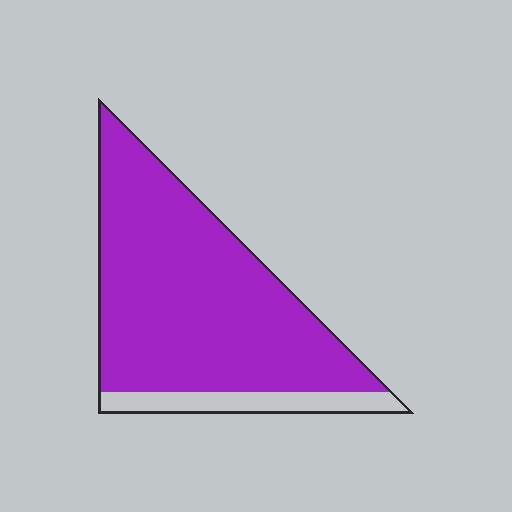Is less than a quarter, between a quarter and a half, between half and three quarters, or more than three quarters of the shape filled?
More than three quarters.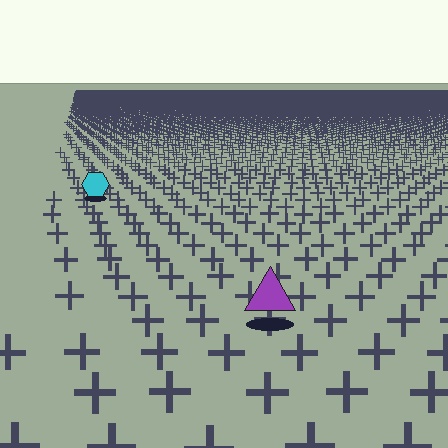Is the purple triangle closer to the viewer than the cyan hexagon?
Yes. The purple triangle is closer — you can tell from the texture gradient: the ground texture is coarser near it.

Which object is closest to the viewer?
The purple triangle is closest. The texture marks near it are larger and more spread out.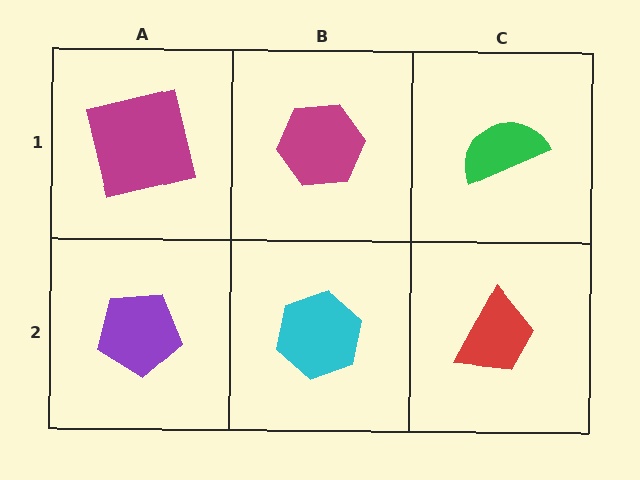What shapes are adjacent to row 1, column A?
A purple pentagon (row 2, column A), a magenta hexagon (row 1, column B).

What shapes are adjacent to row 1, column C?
A red trapezoid (row 2, column C), a magenta hexagon (row 1, column B).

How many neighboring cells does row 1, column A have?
2.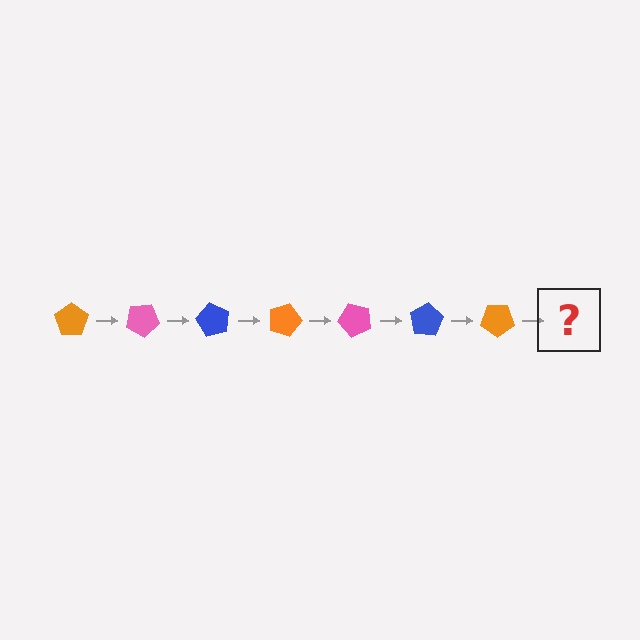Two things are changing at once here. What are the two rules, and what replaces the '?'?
The two rules are that it rotates 30 degrees each step and the color cycles through orange, pink, and blue. The '?' should be a pink pentagon, rotated 210 degrees from the start.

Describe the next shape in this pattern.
It should be a pink pentagon, rotated 210 degrees from the start.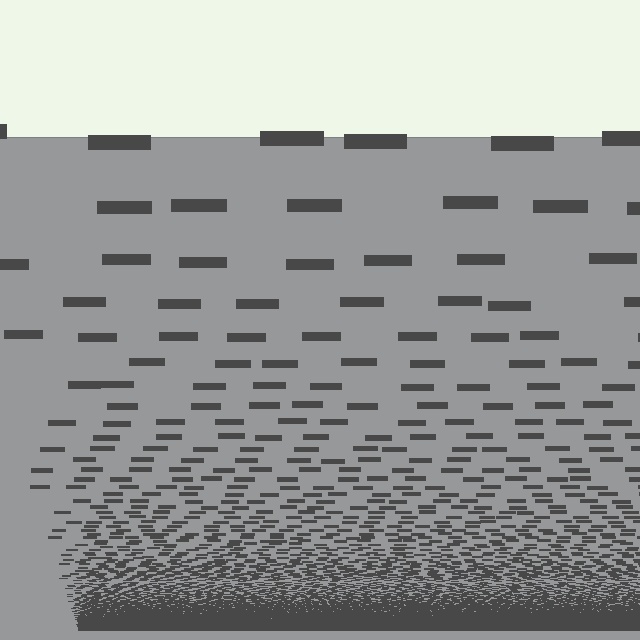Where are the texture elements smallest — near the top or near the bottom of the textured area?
Near the bottom.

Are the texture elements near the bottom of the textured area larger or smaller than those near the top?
Smaller. The gradient is inverted — elements near the bottom are smaller and denser.